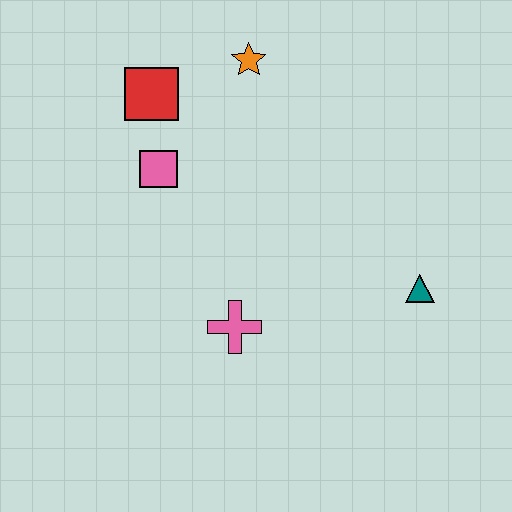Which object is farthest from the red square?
The teal triangle is farthest from the red square.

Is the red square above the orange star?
No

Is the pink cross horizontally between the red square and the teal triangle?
Yes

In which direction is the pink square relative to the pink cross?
The pink square is above the pink cross.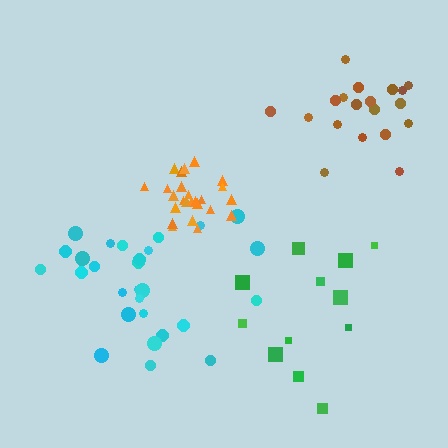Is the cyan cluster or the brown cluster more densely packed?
Cyan.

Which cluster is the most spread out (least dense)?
Green.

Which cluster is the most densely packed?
Orange.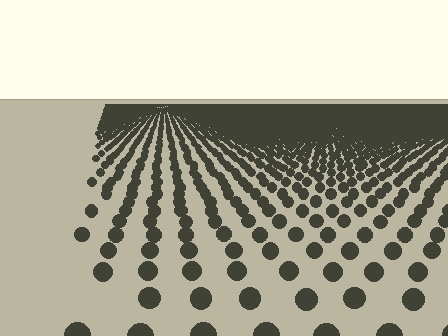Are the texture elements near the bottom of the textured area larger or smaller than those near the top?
Larger. Near the bottom, elements are closer to the viewer and appear at a bigger on-screen size.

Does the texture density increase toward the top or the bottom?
Density increases toward the top.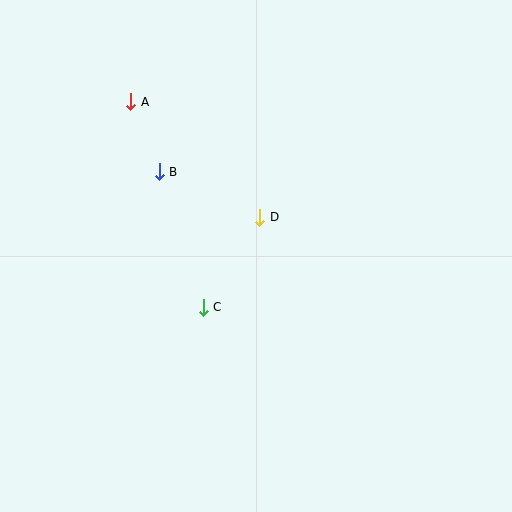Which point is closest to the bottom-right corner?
Point C is closest to the bottom-right corner.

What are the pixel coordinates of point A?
Point A is at (131, 102).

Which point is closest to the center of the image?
Point D at (260, 217) is closest to the center.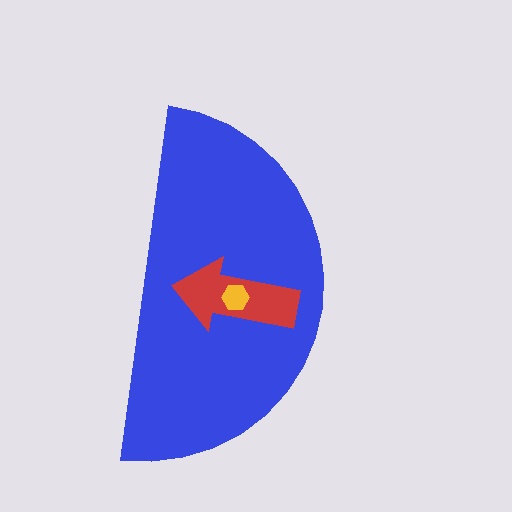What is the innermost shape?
The yellow hexagon.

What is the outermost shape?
The blue semicircle.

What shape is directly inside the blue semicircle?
The red arrow.